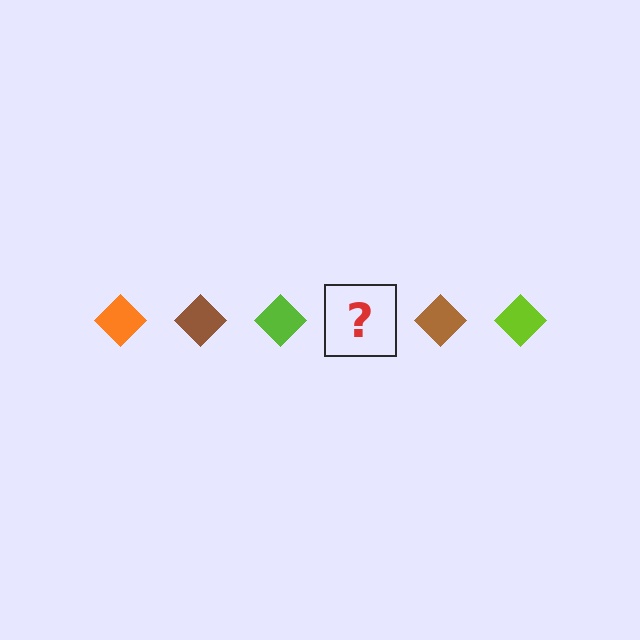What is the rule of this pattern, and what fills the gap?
The rule is that the pattern cycles through orange, brown, lime diamonds. The gap should be filled with an orange diamond.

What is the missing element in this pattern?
The missing element is an orange diamond.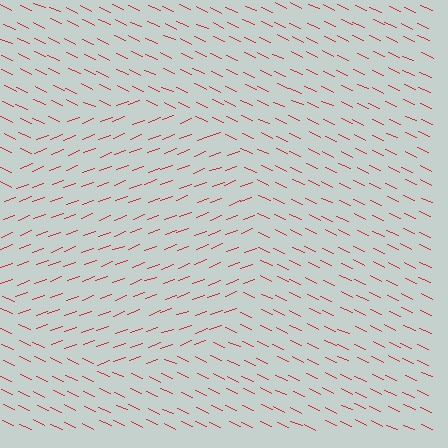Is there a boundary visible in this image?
Yes, there is a texture boundary formed by a change in line orientation.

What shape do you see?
I see a circle.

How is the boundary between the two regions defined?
The boundary is defined purely by a change in line orientation (approximately 45 degrees difference). All lines are the same color and thickness.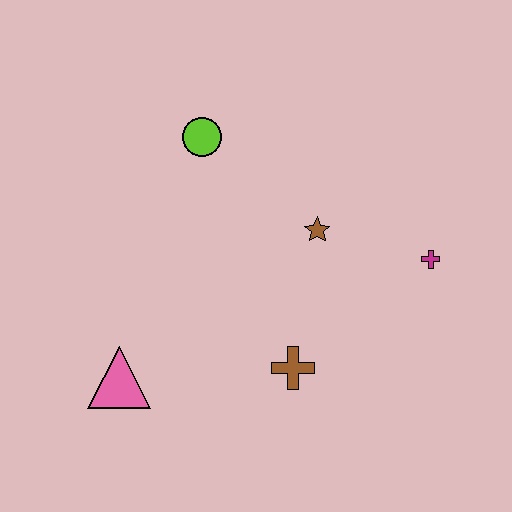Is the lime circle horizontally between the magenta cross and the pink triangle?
Yes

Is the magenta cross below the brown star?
Yes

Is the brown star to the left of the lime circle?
No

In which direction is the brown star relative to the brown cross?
The brown star is above the brown cross.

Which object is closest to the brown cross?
The brown star is closest to the brown cross.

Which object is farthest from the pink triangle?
The magenta cross is farthest from the pink triangle.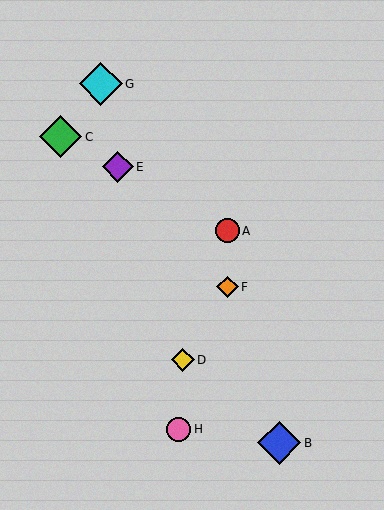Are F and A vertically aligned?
Yes, both are at x≈227.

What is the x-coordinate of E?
Object E is at x≈118.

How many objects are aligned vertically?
2 objects (A, F) are aligned vertically.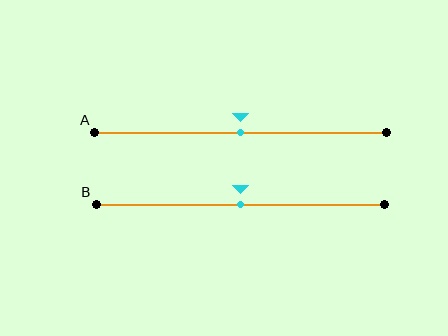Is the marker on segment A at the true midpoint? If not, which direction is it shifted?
Yes, the marker on segment A is at the true midpoint.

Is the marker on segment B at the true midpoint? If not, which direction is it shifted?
Yes, the marker on segment B is at the true midpoint.